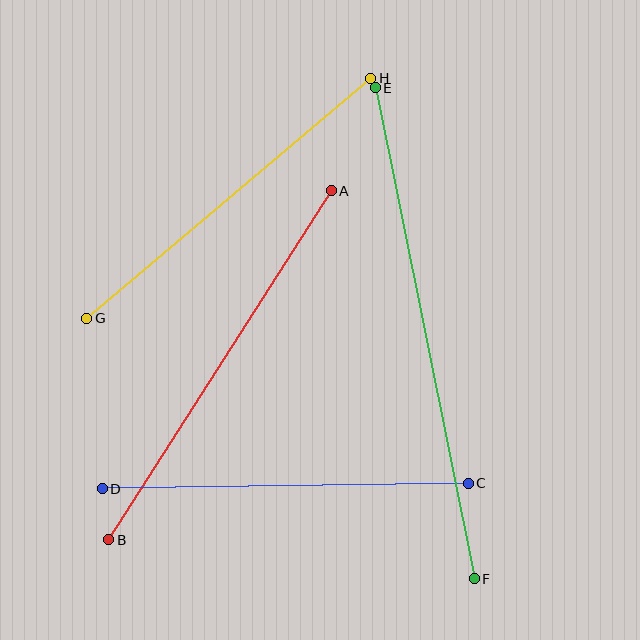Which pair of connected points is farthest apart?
Points E and F are farthest apart.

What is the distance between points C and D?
The distance is approximately 366 pixels.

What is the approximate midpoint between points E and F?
The midpoint is at approximately (425, 333) pixels.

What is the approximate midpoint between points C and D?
The midpoint is at approximately (285, 486) pixels.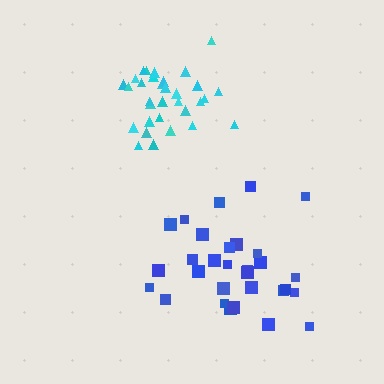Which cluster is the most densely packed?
Cyan.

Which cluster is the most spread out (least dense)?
Blue.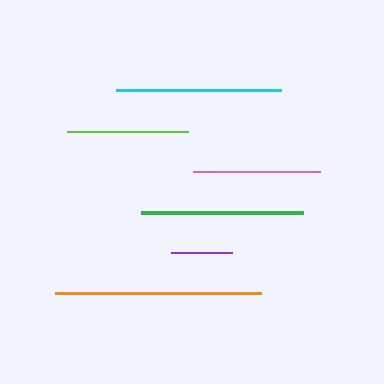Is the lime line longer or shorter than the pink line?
The pink line is longer than the lime line.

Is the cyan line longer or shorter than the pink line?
The cyan line is longer than the pink line.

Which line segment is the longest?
The orange line is the longest at approximately 206 pixels.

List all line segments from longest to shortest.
From longest to shortest: orange, cyan, green, pink, lime, purple.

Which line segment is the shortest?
The purple line is the shortest at approximately 61 pixels.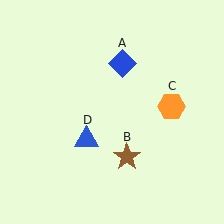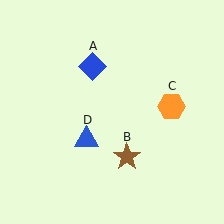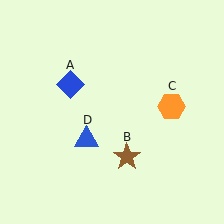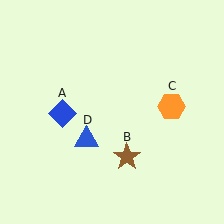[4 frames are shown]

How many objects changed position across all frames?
1 object changed position: blue diamond (object A).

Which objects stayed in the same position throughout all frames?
Brown star (object B) and orange hexagon (object C) and blue triangle (object D) remained stationary.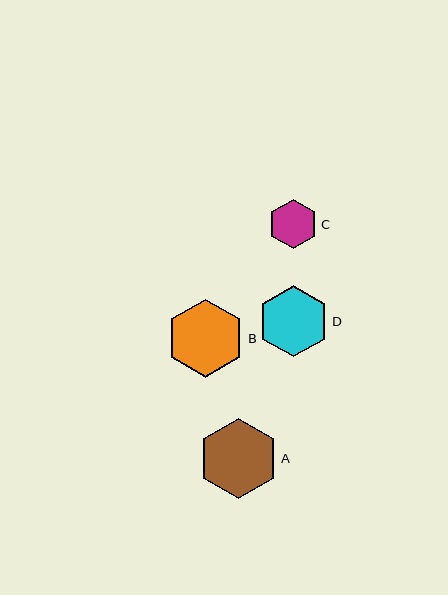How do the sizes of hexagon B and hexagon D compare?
Hexagon B and hexagon D are approximately the same size.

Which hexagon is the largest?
Hexagon A is the largest with a size of approximately 80 pixels.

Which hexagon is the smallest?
Hexagon C is the smallest with a size of approximately 49 pixels.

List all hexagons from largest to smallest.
From largest to smallest: A, B, D, C.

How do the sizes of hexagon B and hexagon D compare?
Hexagon B and hexagon D are approximately the same size.